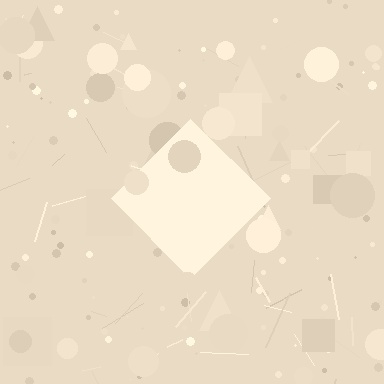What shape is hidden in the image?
A diamond is hidden in the image.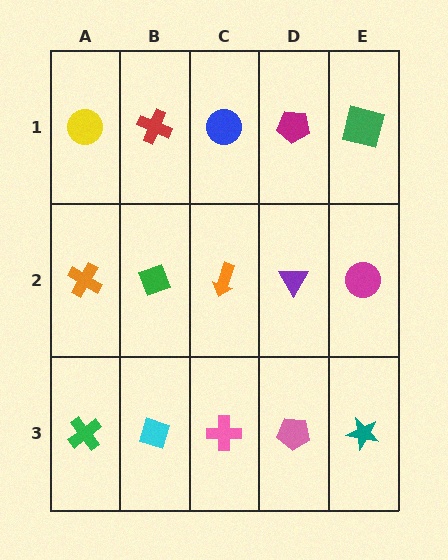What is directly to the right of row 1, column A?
A red cross.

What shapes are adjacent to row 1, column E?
A magenta circle (row 2, column E), a magenta pentagon (row 1, column D).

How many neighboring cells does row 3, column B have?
3.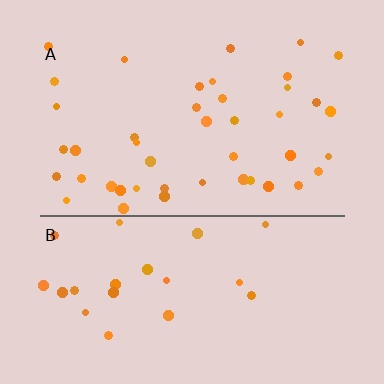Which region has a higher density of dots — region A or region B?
A (the top).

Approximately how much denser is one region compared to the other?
Approximately 1.8× — region A over region B.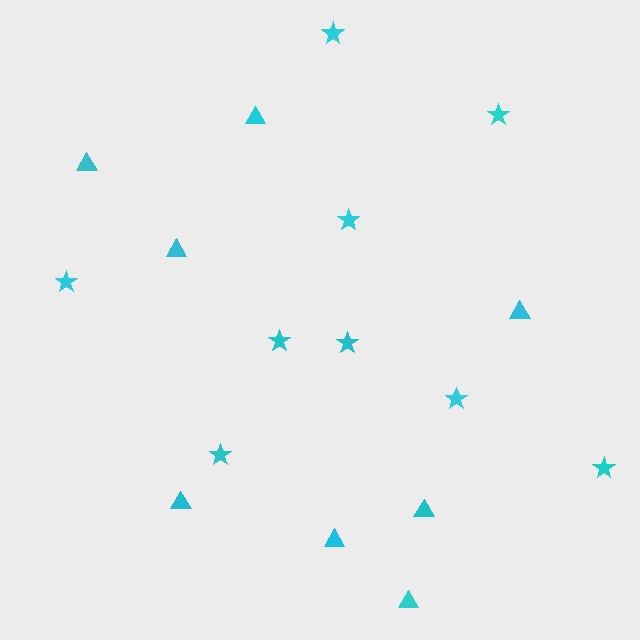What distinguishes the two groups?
There are 2 groups: one group of triangles (8) and one group of stars (9).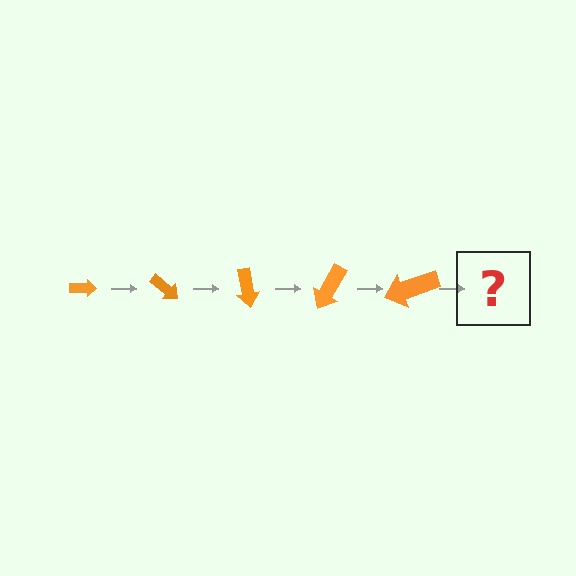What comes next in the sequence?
The next element should be an arrow, larger than the previous one and rotated 200 degrees from the start.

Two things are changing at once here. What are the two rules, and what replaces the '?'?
The two rules are that the arrow grows larger each step and it rotates 40 degrees each step. The '?' should be an arrow, larger than the previous one and rotated 200 degrees from the start.